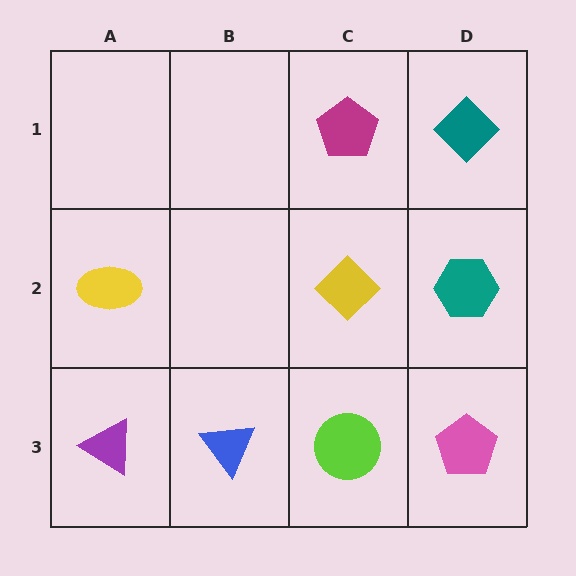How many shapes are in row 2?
3 shapes.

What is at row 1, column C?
A magenta pentagon.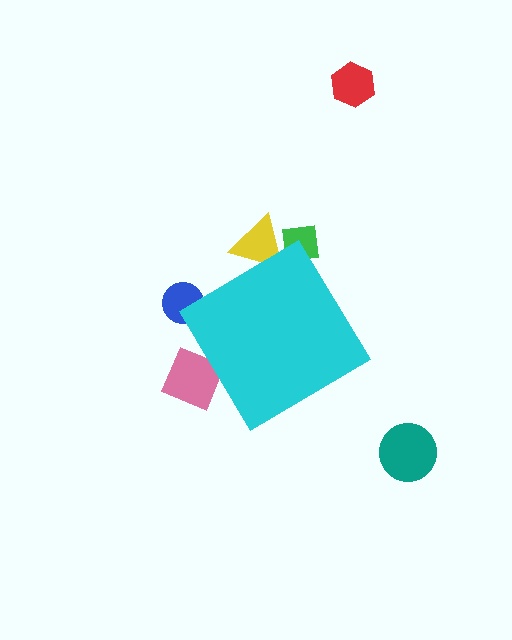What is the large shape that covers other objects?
A cyan diamond.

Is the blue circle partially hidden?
Yes, the blue circle is partially hidden behind the cyan diamond.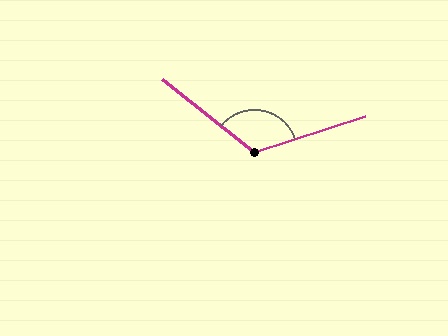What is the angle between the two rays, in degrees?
Approximately 124 degrees.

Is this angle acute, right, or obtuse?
It is obtuse.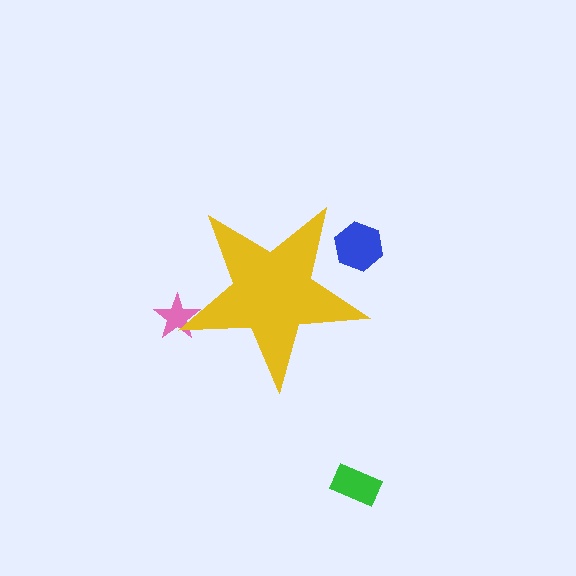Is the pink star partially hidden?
Yes, the pink star is partially hidden behind the yellow star.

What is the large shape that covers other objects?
A yellow star.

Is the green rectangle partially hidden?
No, the green rectangle is fully visible.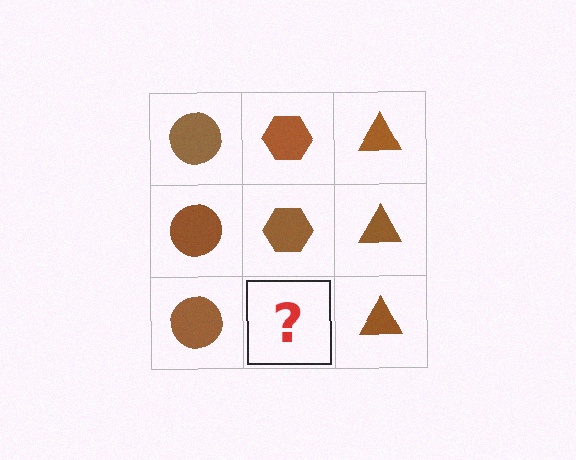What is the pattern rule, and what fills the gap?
The rule is that each column has a consistent shape. The gap should be filled with a brown hexagon.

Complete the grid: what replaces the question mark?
The question mark should be replaced with a brown hexagon.